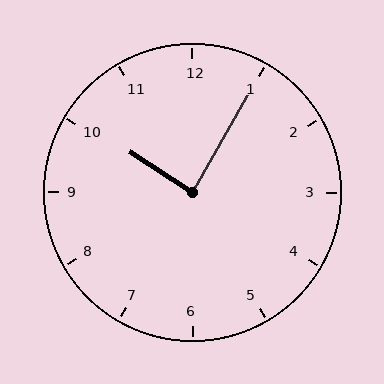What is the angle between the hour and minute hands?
Approximately 88 degrees.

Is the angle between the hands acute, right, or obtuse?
It is right.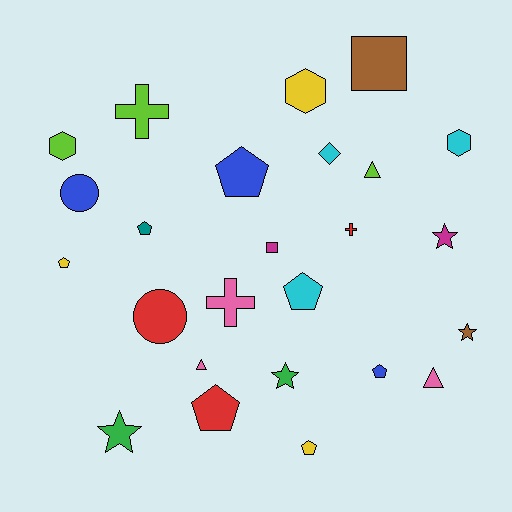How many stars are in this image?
There are 4 stars.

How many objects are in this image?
There are 25 objects.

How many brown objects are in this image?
There are 2 brown objects.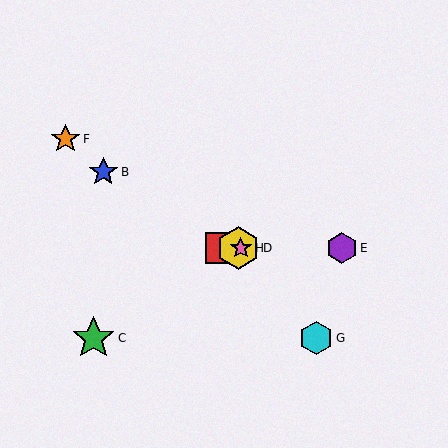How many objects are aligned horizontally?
4 objects (A, D, E, H) are aligned horizontally.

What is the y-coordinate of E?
Object E is at y≈248.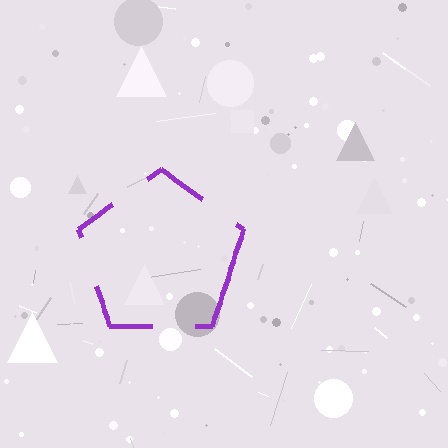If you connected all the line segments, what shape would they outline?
They would outline a pentagon.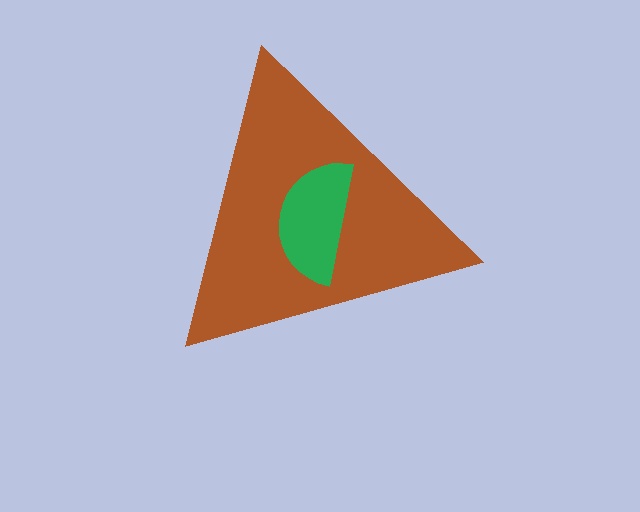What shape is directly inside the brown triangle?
The green semicircle.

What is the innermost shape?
The green semicircle.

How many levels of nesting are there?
2.